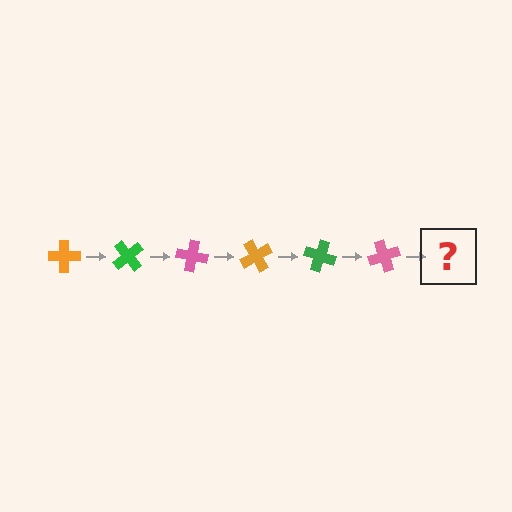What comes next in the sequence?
The next element should be an orange cross, rotated 300 degrees from the start.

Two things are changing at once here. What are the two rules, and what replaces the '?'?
The two rules are that it rotates 50 degrees each step and the color cycles through orange, green, and pink. The '?' should be an orange cross, rotated 300 degrees from the start.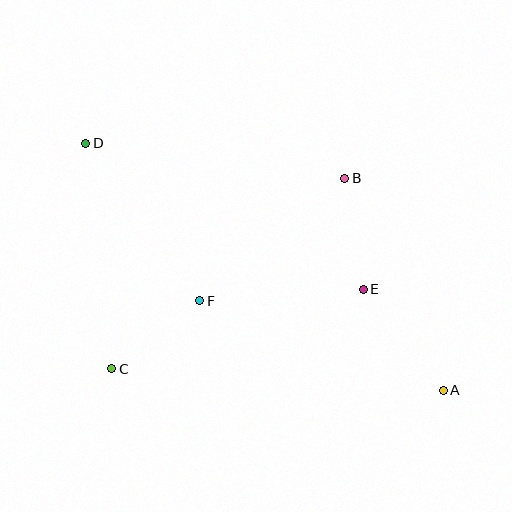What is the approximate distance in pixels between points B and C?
The distance between B and C is approximately 301 pixels.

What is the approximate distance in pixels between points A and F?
The distance between A and F is approximately 260 pixels.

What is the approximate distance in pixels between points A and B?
The distance between A and B is approximately 234 pixels.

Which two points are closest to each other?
Points C and F are closest to each other.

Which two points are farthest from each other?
Points A and D are farthest from each other.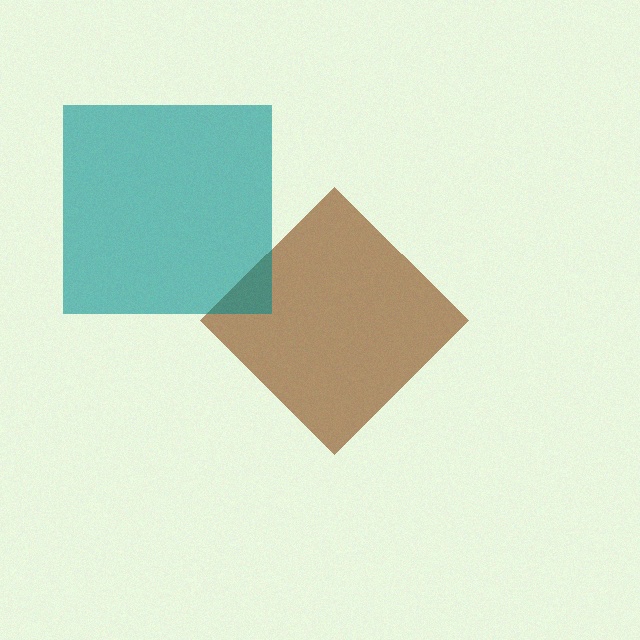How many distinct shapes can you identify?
There are 2 distinct shapes: a brown diamond, a teal square.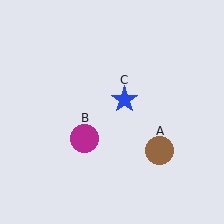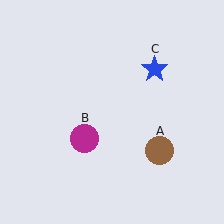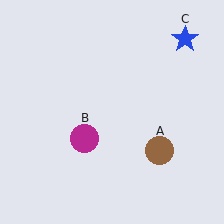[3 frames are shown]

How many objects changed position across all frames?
1 object changed position: blue star (object C).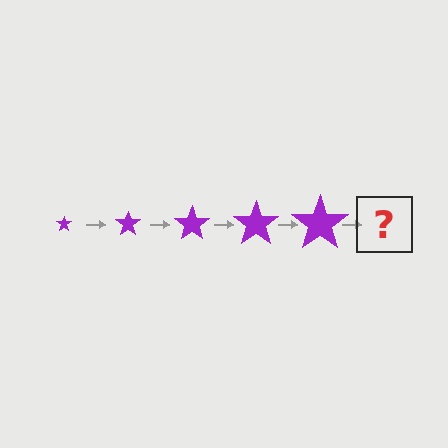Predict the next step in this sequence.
The next step is a purple star, larger than the previous one.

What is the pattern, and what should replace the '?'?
The pattern is that the star gets progressively larger each step. The '?' should be a purple star, larger than the previous one.